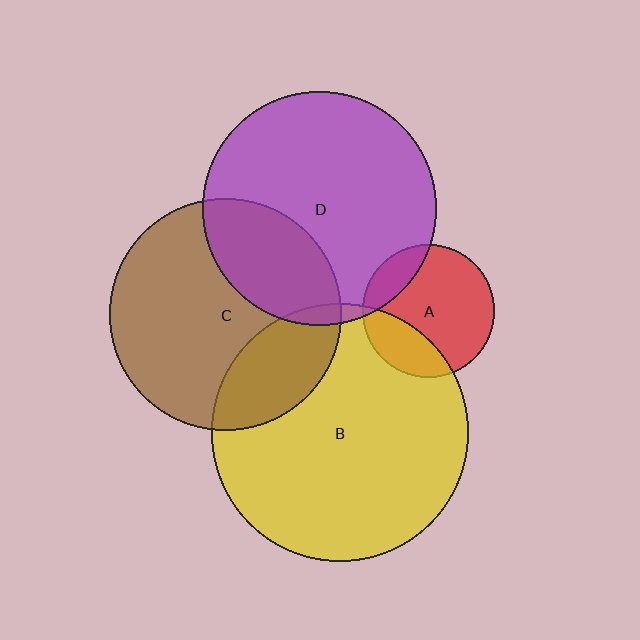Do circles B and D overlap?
Yes.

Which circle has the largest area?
Circle B (yellow).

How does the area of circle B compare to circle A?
Approximately 3.8 times.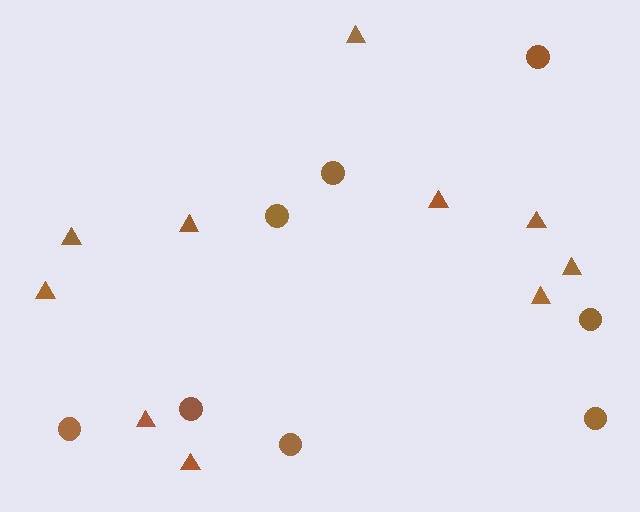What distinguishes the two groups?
There are 2 groups: one group of circles (8) and one group of triangles (10).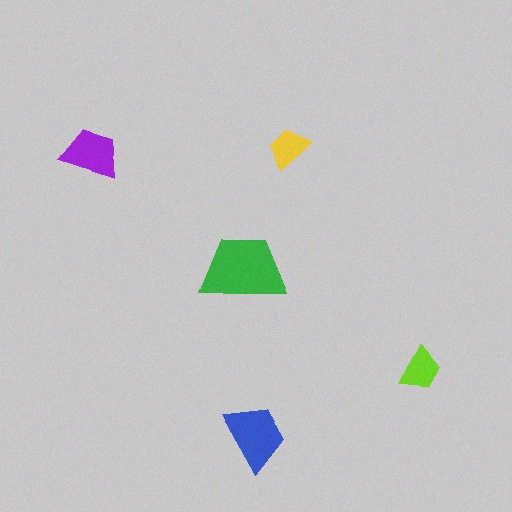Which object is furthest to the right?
The lime trapezoid is rightmost.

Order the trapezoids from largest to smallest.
the green one, the blue one, the purple one, the lime one, the yellow one.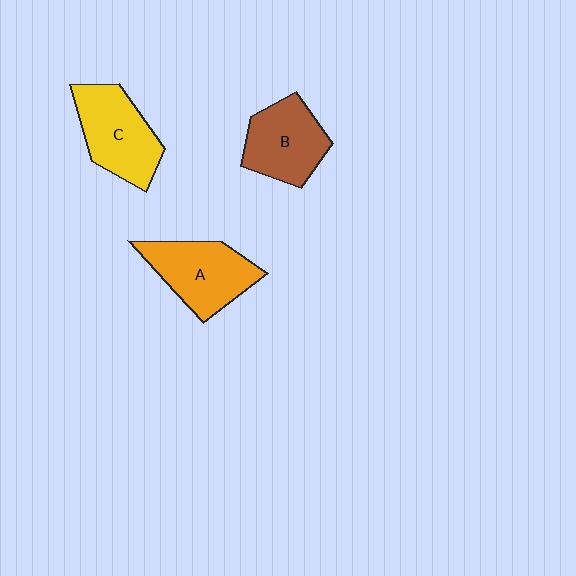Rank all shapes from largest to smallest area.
From largest to smallest: A (orange), C (yellow), B (brown).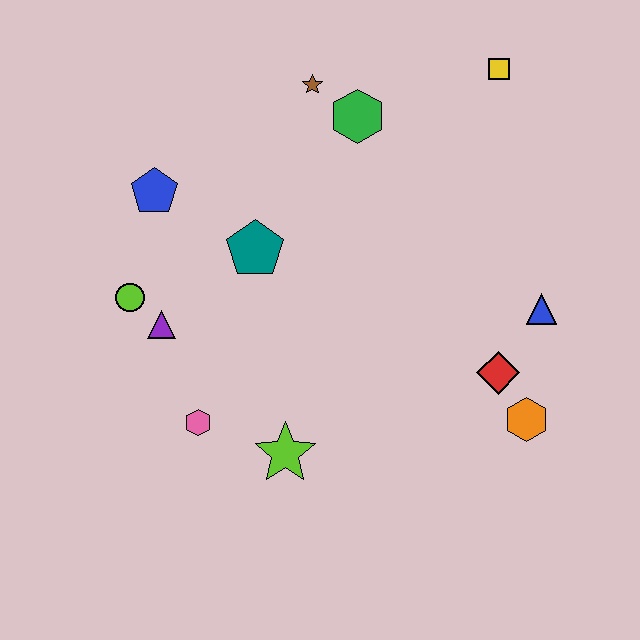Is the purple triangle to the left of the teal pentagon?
Yes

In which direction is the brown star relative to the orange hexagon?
The brown star is above the orange hexagon.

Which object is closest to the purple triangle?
The lime circle is closest to the purple triangle.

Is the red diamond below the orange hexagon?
No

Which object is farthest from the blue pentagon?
The orange hexagon is farthest from the blue pentagon.